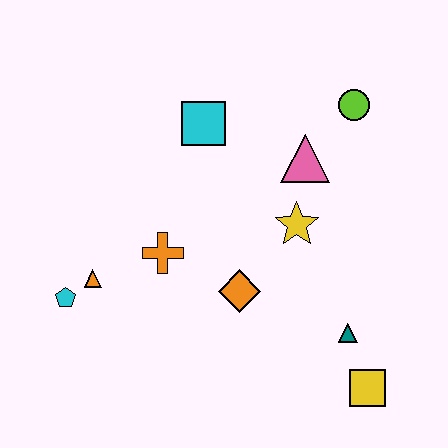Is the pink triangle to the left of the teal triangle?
Yes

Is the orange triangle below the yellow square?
No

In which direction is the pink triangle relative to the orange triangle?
The pink triangle is to the right of the orange triangle.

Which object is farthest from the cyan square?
The yellow square is farthest from the cyan square.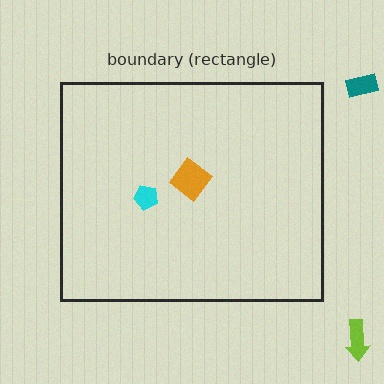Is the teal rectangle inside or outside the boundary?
Outside.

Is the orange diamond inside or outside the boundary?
Inside.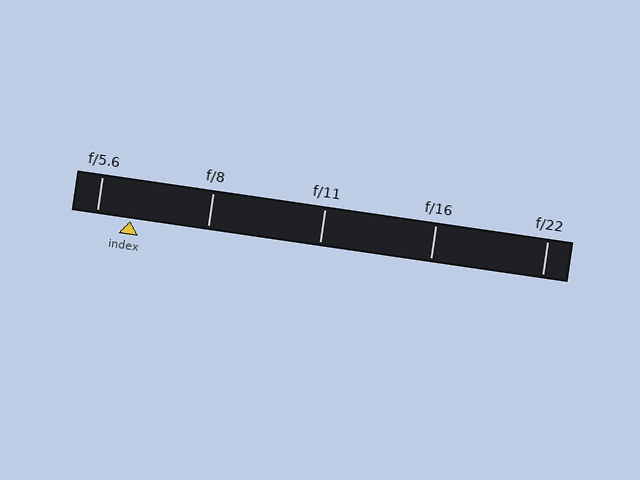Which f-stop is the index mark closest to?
The index mark is closest to f/5.6.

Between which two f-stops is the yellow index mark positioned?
The index mark is between f/5.6 and f/8.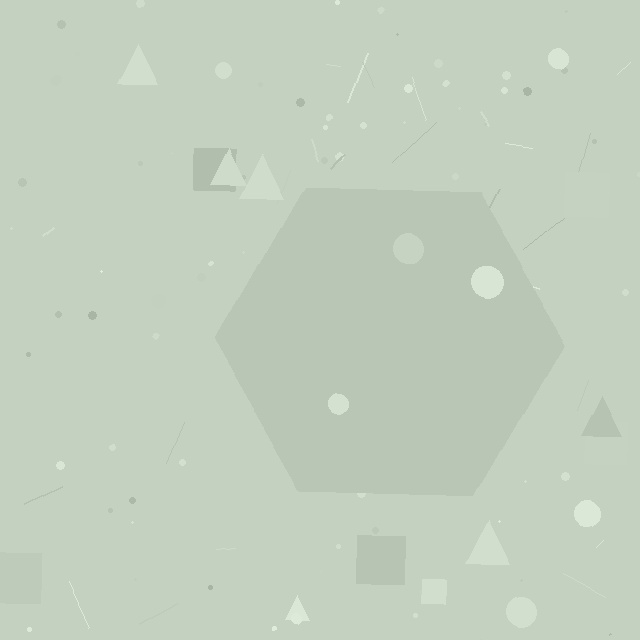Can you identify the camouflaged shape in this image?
The camouflaged shape is a hexagon.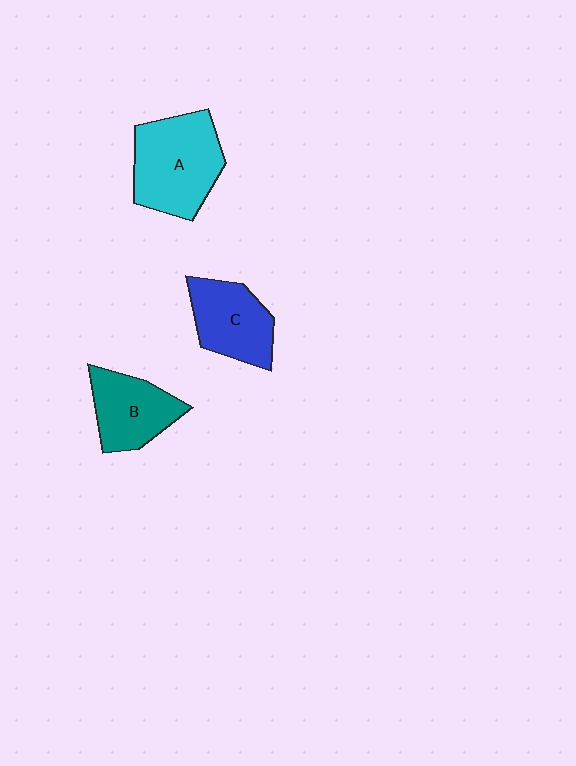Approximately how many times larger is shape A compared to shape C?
Approximately 1.4 times.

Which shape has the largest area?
Shape A (cyan).